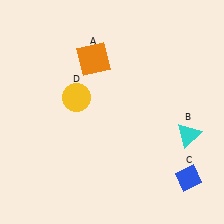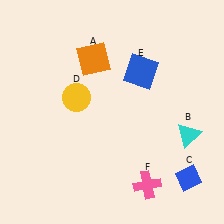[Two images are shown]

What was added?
A blue square (E), a pink cross (F) were added in Image 2.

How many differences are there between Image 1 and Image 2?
There are 2 differences between the two images.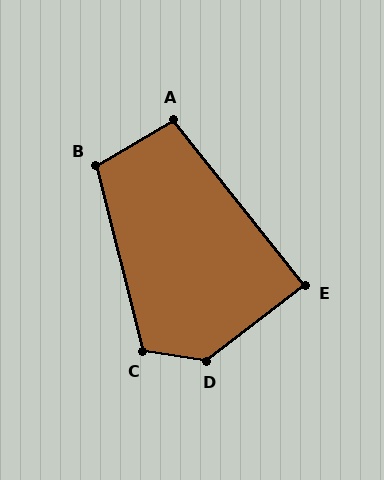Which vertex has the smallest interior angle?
E, at approximately 89 degrees.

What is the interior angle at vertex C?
Approximately 113 degrees (obtuse).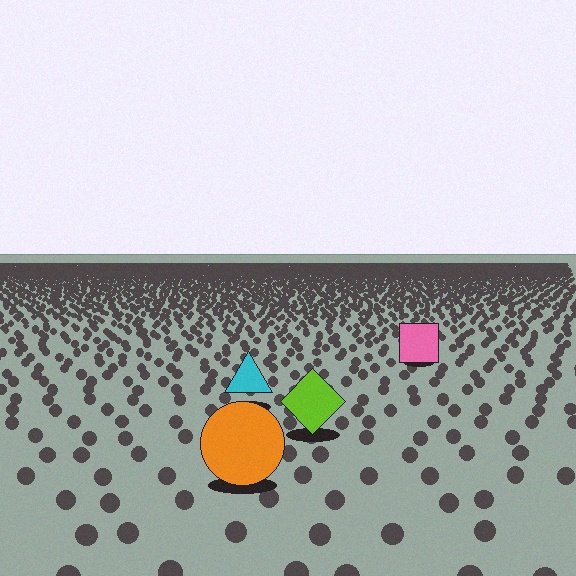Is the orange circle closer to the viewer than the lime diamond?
Yes. The orange circle is closer — you can tell from the texture gradient: the ground texture is coarser near it.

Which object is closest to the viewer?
The orange circle is closest. The texture marks near it are larger and more spread out.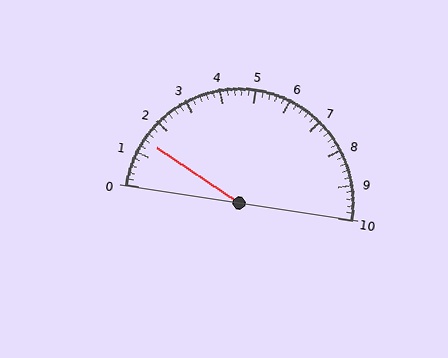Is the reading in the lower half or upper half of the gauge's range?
The reading is in the lower half of the range (0 to 10).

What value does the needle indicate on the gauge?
The needle indicates approximately 1.4.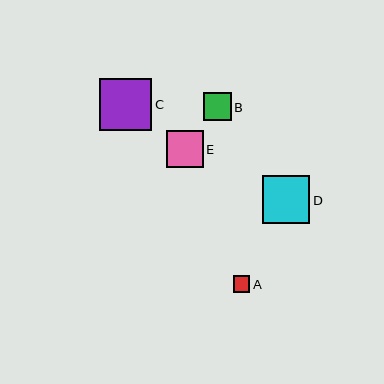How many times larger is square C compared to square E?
Square C is approximately 1.4 times the size of square E.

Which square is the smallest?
Square A is the smallest with a size of approximately 16 pixels.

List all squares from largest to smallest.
From largest to smallest: C, D, E, B, A.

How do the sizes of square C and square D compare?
Square C and square D are approximately the same size.